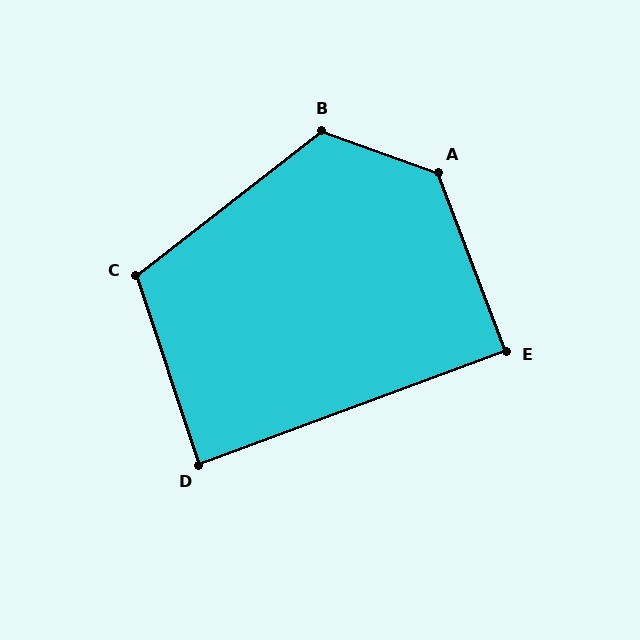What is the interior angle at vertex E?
Approximately 89 degrees (approximately right).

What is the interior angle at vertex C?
Approximately 110 degrees (obtuse).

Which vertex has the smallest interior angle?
D, at approximately 88 degrees.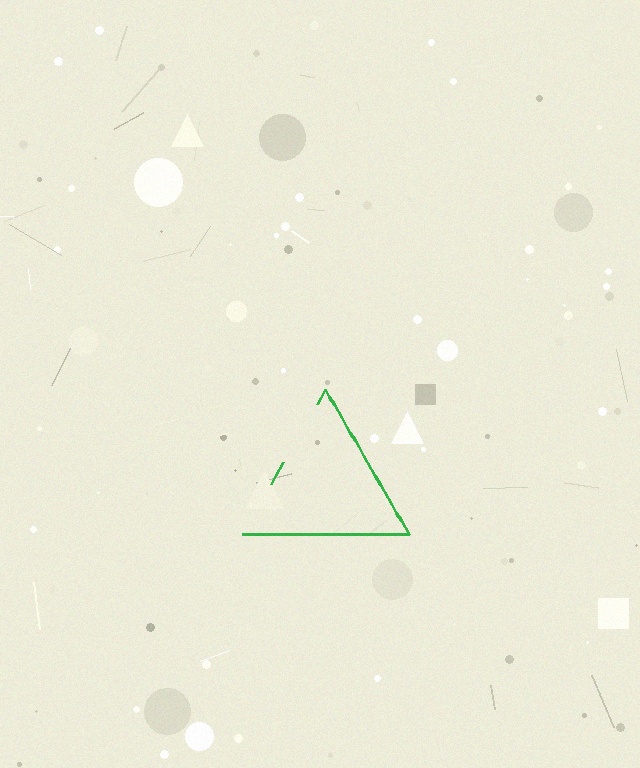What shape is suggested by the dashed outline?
The dashed outline suggests a triangle.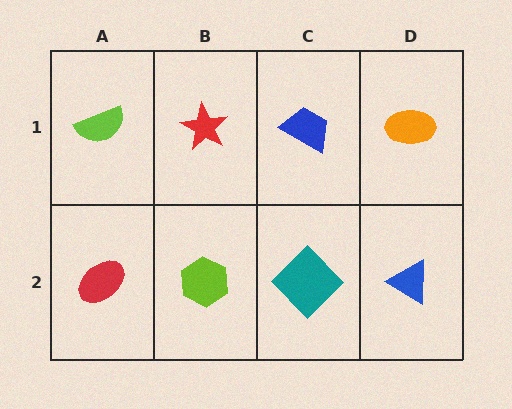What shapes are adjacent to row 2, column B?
A red star (row 1, column B), a red ellipse (row 2, column A), a teal diamond (row 2, column C).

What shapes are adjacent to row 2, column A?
A lime semicircle (row 1, column A), a lime hexagon (row 2, column B).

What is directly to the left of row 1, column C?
A red star.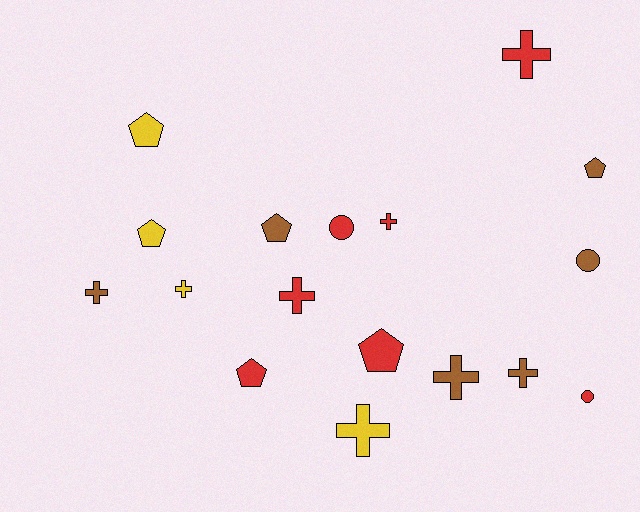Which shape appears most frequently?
Cross, with 8 objects.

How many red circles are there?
There are 2 red circles.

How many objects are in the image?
There are 17 objects.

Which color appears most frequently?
Red, with 7 objects.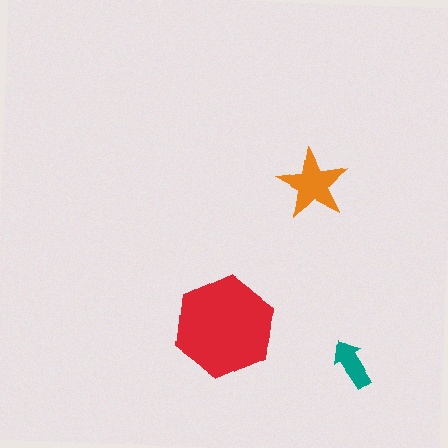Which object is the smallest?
The teal arrow.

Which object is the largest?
The red hexagon.